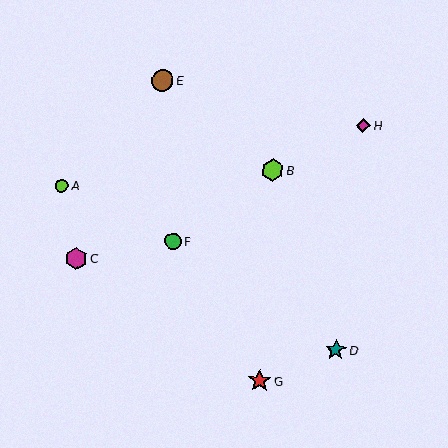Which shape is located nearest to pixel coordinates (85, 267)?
The magenta hexagon (labeled C) at (76, 259) is nearest to that location.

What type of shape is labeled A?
Shape A is a lime circle.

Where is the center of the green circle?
The center of the green circle is at (173, 241).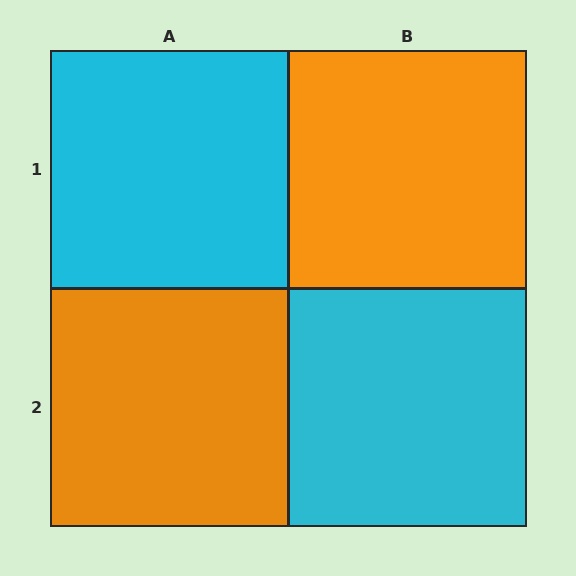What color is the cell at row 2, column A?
Orange.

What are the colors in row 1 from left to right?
Cyan, orange.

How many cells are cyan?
2 cells are cyan.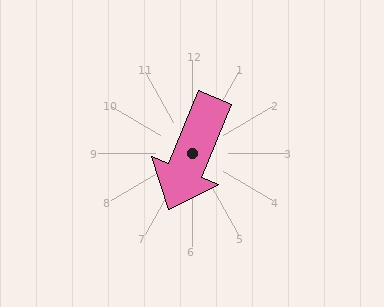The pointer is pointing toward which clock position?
Roughly 7 o'clock.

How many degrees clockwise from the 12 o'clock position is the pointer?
Approximately 202 degrees.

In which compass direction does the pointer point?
South.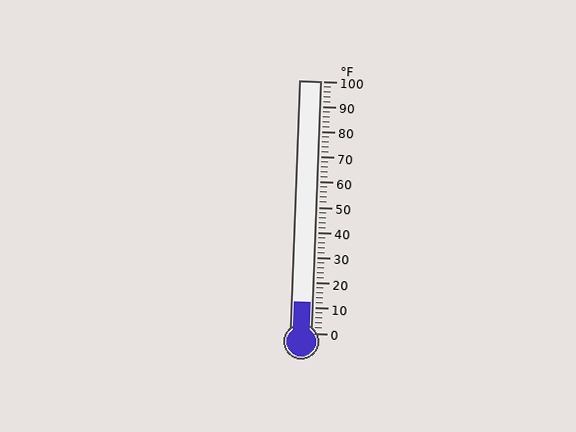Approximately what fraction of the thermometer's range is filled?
The thermometer is filled to approximately 10% of its range.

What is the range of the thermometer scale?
The thermometer scale ranges from 0°F to 100°F.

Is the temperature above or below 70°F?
The temperature is below 70°F.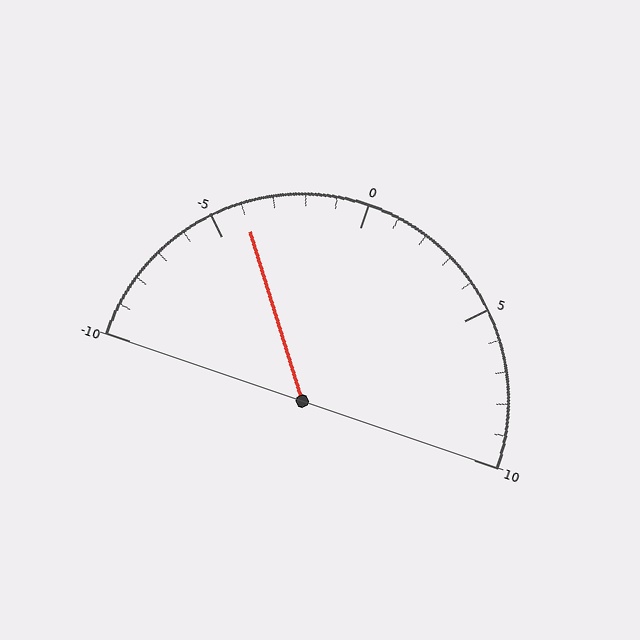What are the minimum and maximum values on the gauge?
The gauge ranges from -10 to 10.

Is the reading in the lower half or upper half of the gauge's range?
The reading is in the lower half of the range (-10 to 10).